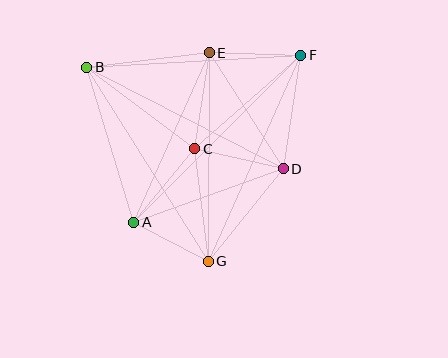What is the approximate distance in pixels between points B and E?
The distance between B and E is approximately 123 pixels.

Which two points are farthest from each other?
Points A and F are farthest from each other.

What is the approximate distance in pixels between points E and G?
The distance between E and G is approximately 208 pixels.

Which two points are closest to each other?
Points A and G are closest to each other.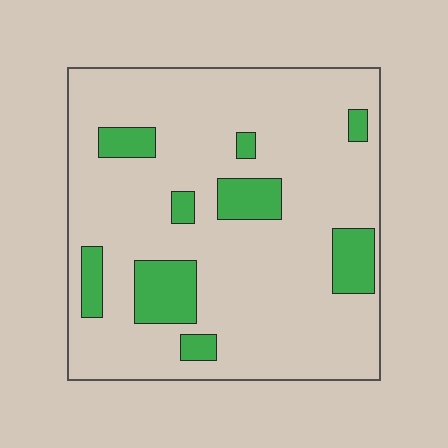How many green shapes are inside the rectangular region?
9.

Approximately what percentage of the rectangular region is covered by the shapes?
Approximately 15%.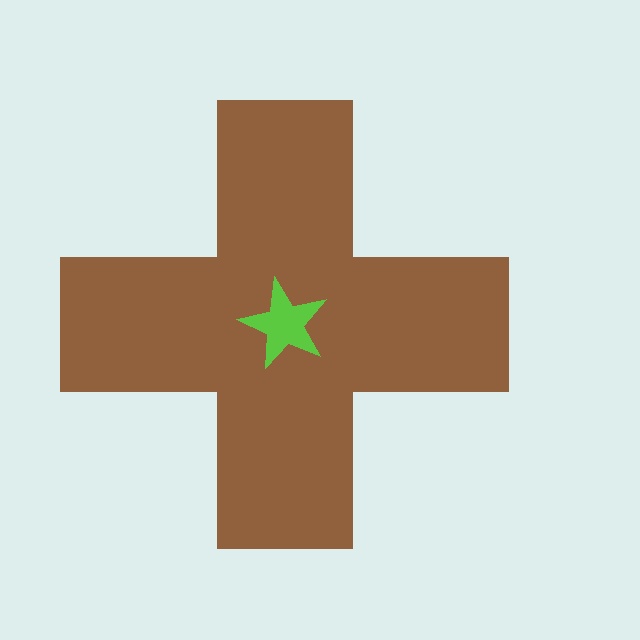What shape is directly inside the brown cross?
The lime star.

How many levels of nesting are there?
2.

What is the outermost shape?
The brown cross.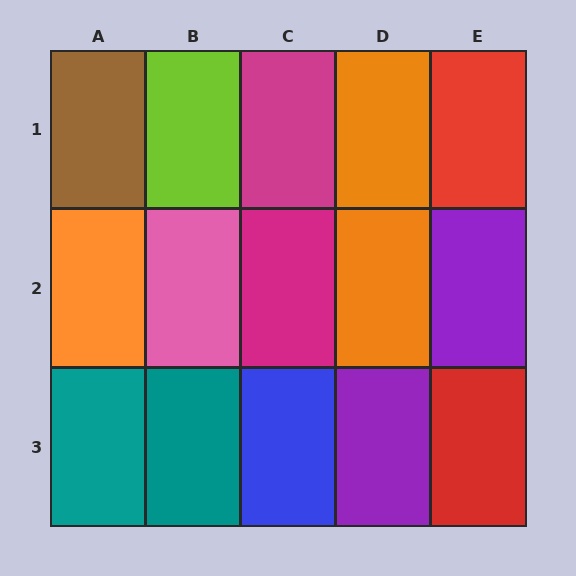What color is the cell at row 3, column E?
Red.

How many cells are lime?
1 cell is lime.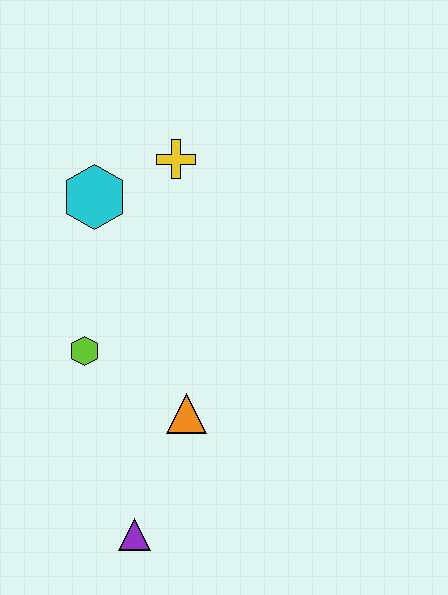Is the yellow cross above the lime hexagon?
Yes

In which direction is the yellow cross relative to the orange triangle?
The yellow cross is above the orange triangle.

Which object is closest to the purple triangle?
The orange triangle is closest to the purple triangle.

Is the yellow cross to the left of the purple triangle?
No